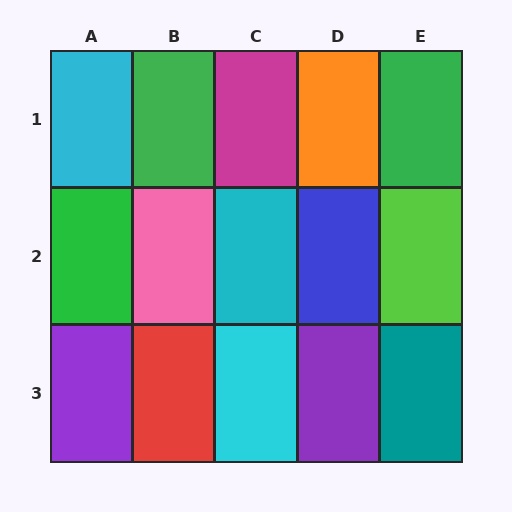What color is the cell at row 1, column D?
Orange.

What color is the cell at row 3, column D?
Purple.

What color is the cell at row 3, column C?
Cyan.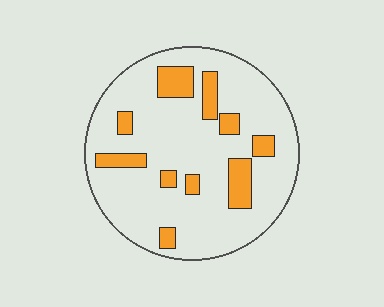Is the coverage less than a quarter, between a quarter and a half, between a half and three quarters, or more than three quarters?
Less than a quarter.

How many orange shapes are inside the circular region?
10.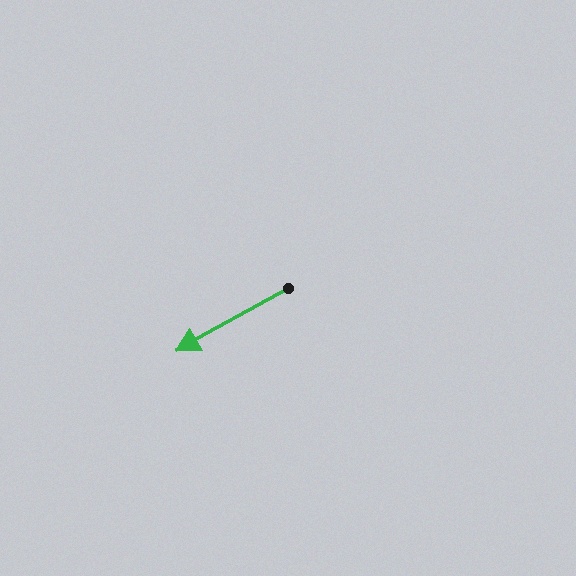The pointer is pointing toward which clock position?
Roughly 8 o'clock.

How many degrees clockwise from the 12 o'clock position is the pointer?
Approximately 241 degrees.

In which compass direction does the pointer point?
Southwest.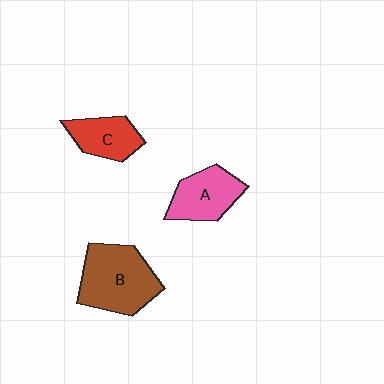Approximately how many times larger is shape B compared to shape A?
Approximately 1.4 times.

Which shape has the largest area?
Shape B (brown).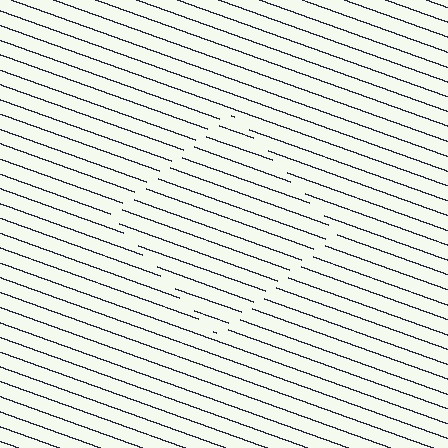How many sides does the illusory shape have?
4 sides — the line-ends trace a square.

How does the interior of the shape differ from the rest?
The interior of the shape contains the same grating, shifted by half a period — the contour is defined by the phase discontinuity where line-ends from the inner and outer gratings abut.